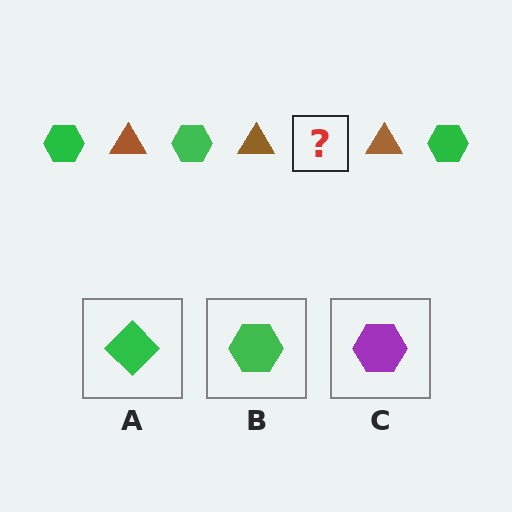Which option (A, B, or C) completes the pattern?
B.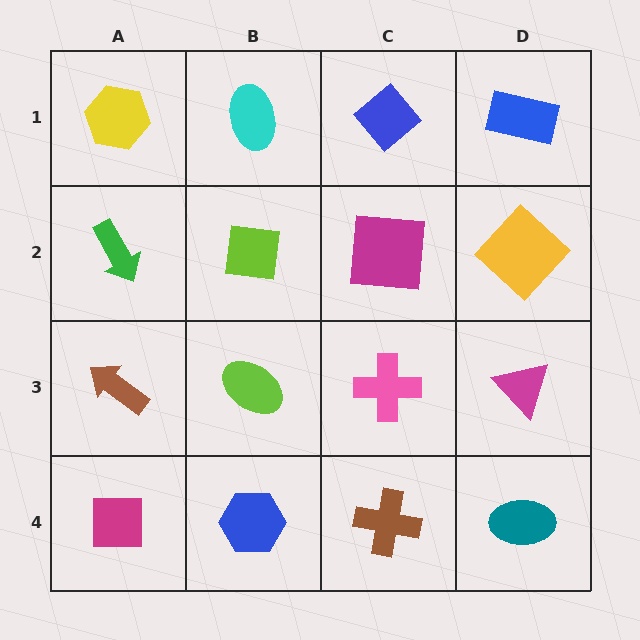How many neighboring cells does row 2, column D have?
3.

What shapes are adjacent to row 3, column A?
A green arrow (row 2, column A), a magenta square (row 4, column A), a lime ellipse (row 3, column B).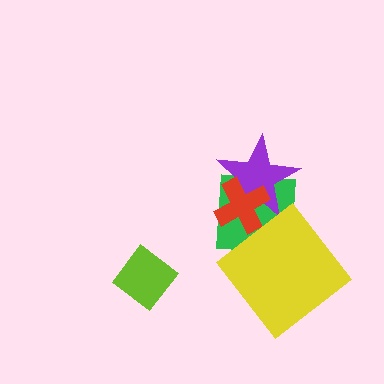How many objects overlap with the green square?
3 objects overlap with the green square.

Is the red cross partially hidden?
No, no other shape covers it.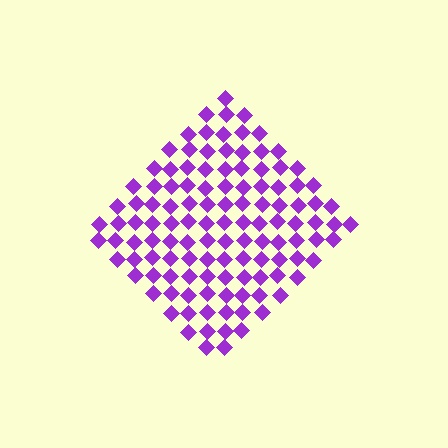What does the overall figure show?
The overall figure shows a diamond.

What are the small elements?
The small elements are diamonds.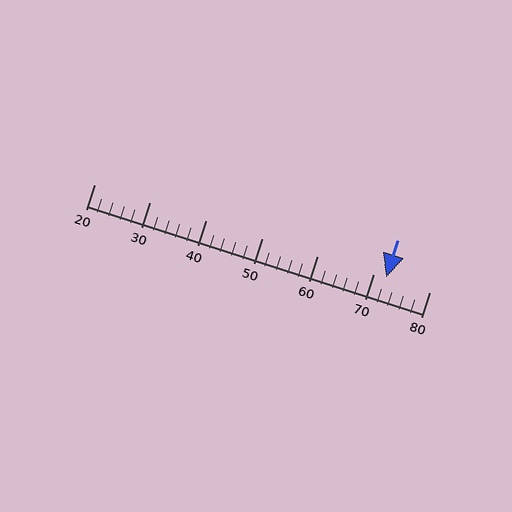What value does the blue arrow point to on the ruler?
The blue arrow points to approximately 72.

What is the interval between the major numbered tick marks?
The major tick marks are spaced 10 units apart.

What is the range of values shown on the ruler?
The ruler shows values from 20 to 80.